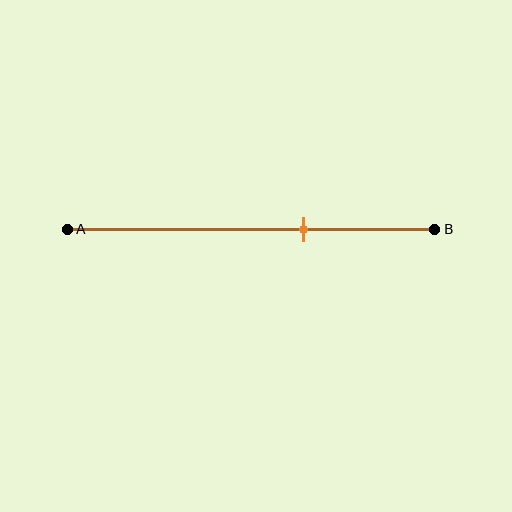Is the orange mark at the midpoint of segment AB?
No, the mark is at about 65% from A, not at the 50% midpoint.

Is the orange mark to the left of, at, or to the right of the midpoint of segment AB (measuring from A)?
The orange mark is to the right of the midpoint of segment AB.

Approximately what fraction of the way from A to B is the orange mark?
The orange mark is approximately 65% of the way from A to B.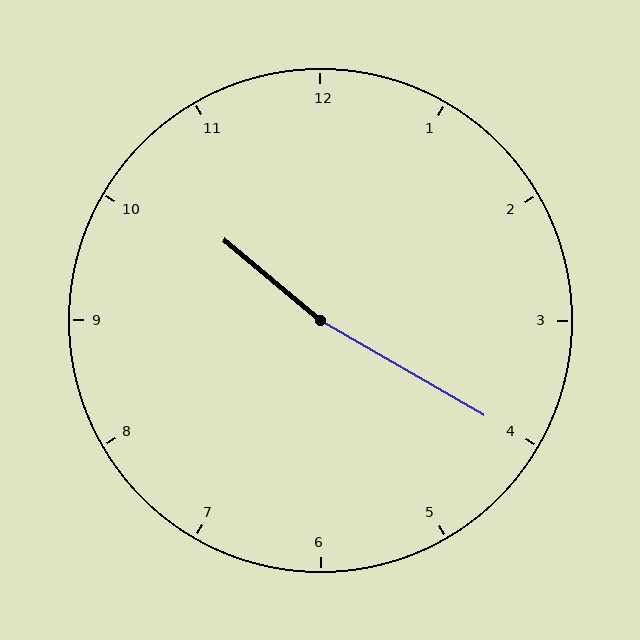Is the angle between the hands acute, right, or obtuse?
It is obtuse.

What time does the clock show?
10:20.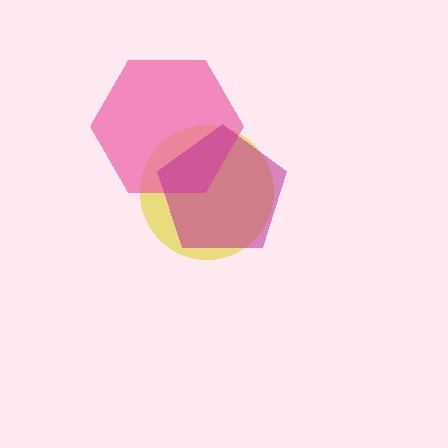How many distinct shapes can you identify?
There are 3 distinct shapes: a yellow circle, a pink hexagon, a magenta pentagon.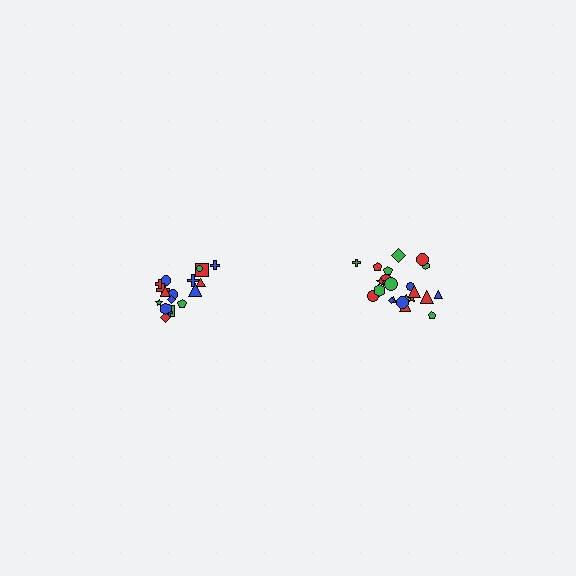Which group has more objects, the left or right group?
The right group.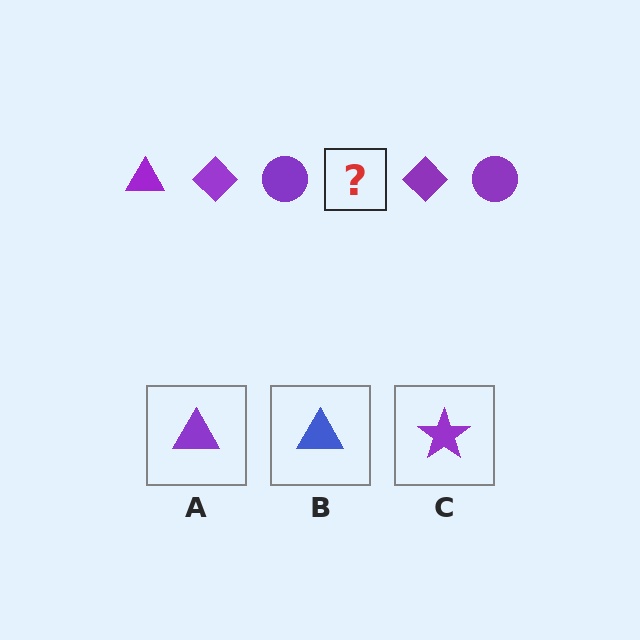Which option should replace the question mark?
Option A.